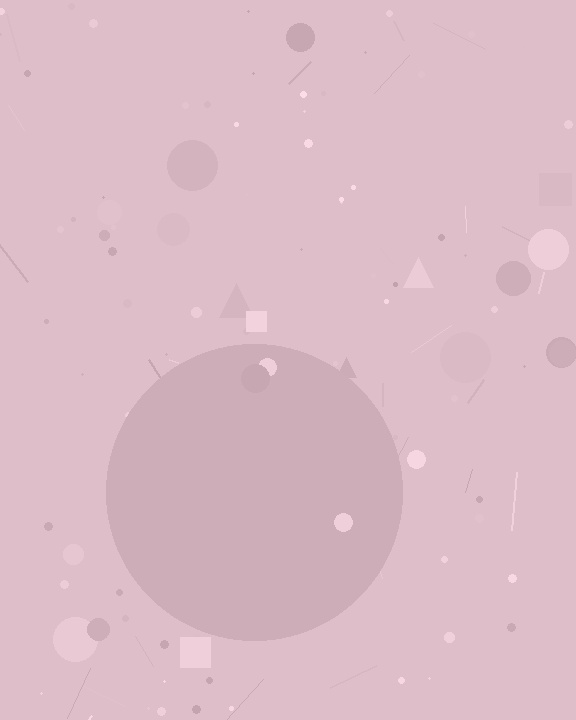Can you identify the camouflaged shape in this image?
The camouflaged shape is a circle.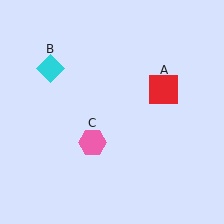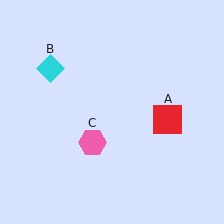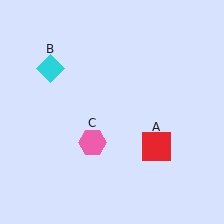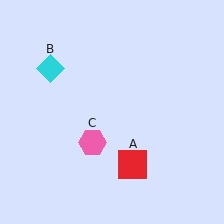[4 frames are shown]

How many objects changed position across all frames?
1 object changed position: red square (object A).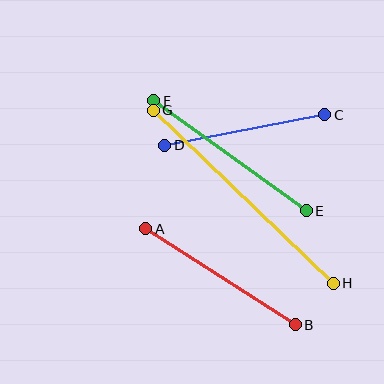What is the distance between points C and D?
The distance is approximately 163 pixels.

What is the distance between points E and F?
The distance is approximately 188 pixels.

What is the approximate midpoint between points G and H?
The midpoint is at approximately (243, 197) pixels.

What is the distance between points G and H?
The distance is approximately 250 pixels.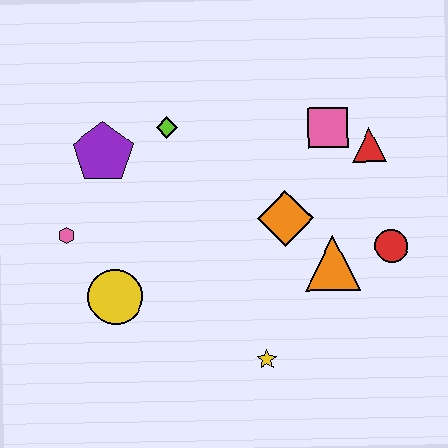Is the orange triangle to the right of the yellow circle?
Yes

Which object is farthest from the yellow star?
The purple pentagon is farthest from the yellow star.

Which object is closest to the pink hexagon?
The yellow circle is closest to the pink hexagon.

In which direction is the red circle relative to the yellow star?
The red circle is to the right of the yellow star.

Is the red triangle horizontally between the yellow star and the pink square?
No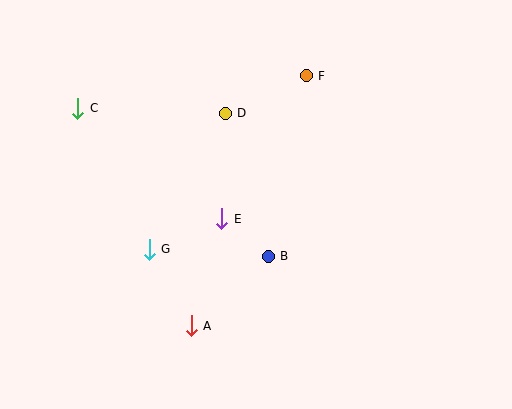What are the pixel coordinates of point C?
Point C is at (78, 108).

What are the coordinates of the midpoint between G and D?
The midpoint between G and D is at (187, 181).